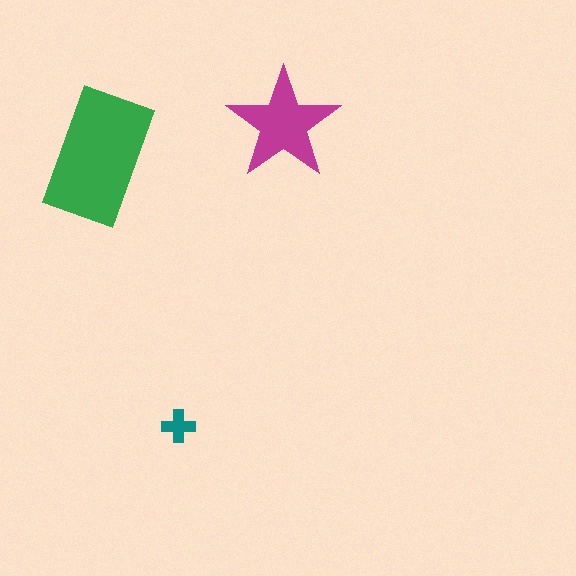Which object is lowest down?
The teal cross is bottommost.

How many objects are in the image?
There are 3 objects in the image.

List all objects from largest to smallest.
The green rectangle, the magenta star, the teal cross.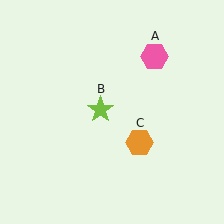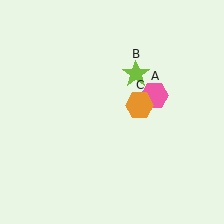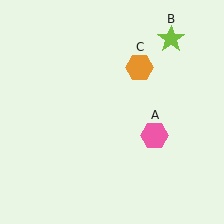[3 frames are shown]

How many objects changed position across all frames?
3 objects changed position: pink hexagon (object A), lime star (object B), orange hexagon (object C).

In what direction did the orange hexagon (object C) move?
The orange hexagon (object C) moved up.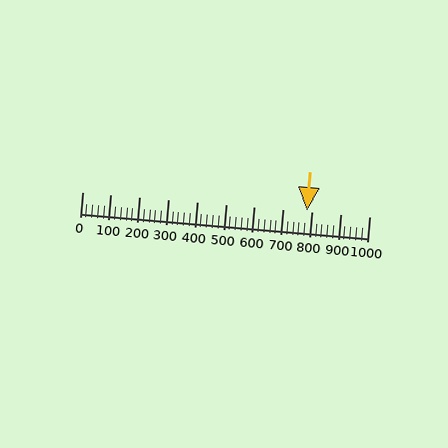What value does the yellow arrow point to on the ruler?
The yellow arrow points to approximately 783.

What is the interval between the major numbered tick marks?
The major tick marks are spaced 100 units apart.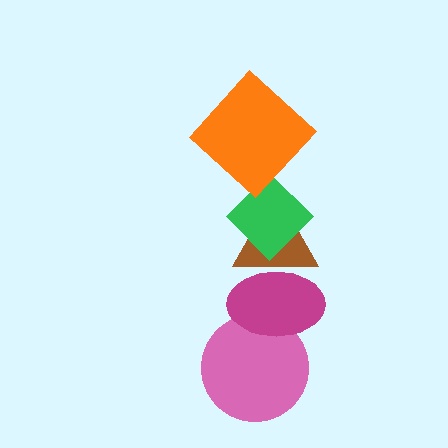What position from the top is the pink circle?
The pink circle is 5th from the top.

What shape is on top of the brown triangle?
The green diamond is on top of the brown triangle.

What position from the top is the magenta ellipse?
The magenta ellipse is 4th from the top.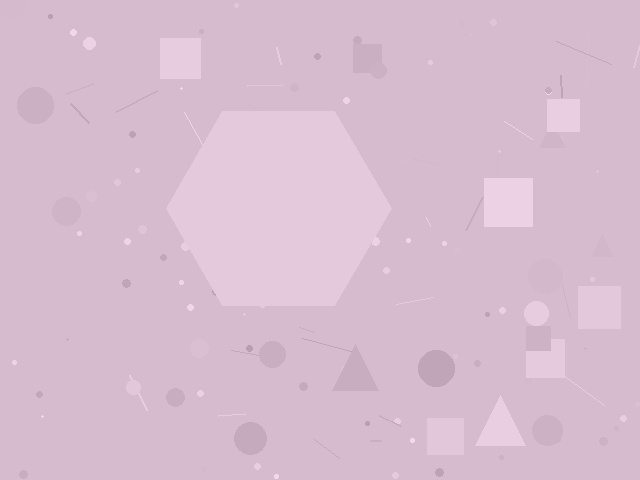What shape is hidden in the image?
A hexagon is hidden in the image.